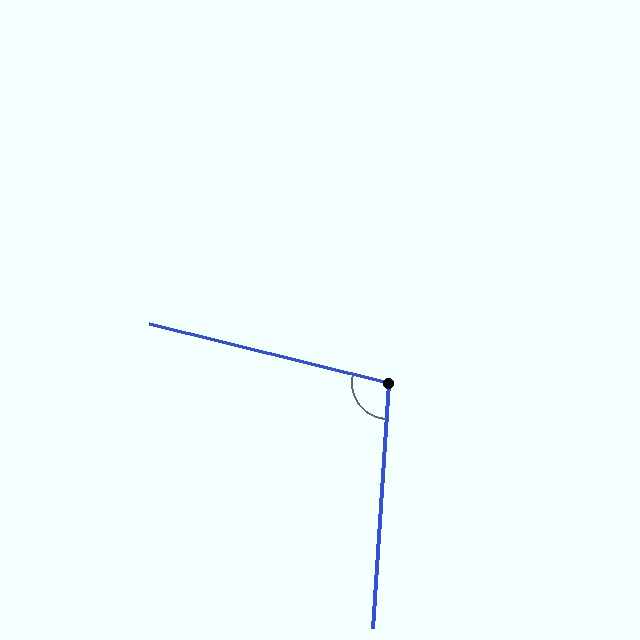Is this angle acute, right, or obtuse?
It is obtuse.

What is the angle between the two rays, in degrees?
Approximately 100 degrees.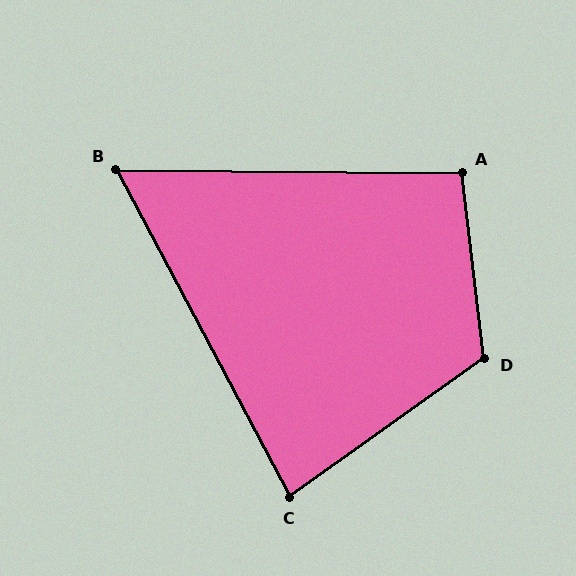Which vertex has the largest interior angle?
D, at approximately 118 degrees.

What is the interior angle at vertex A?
Approximately 97 degrees (obtuse).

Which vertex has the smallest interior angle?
B, at approximately 62 degrees.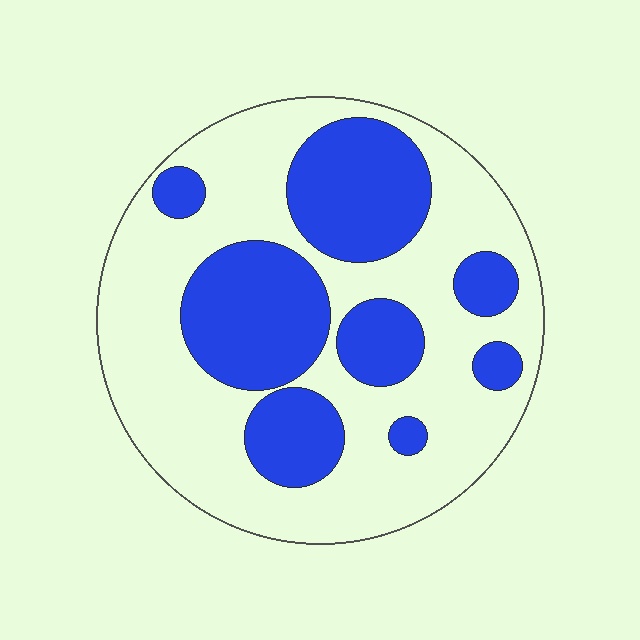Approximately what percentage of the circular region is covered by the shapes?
Approximately 35%.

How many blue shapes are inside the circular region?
8.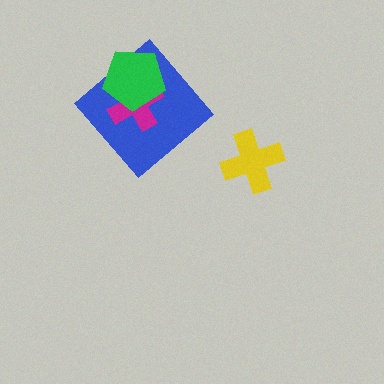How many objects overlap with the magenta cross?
2 objects overlap with the magenta cross.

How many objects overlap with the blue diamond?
2 objects overlap with the blue diamond.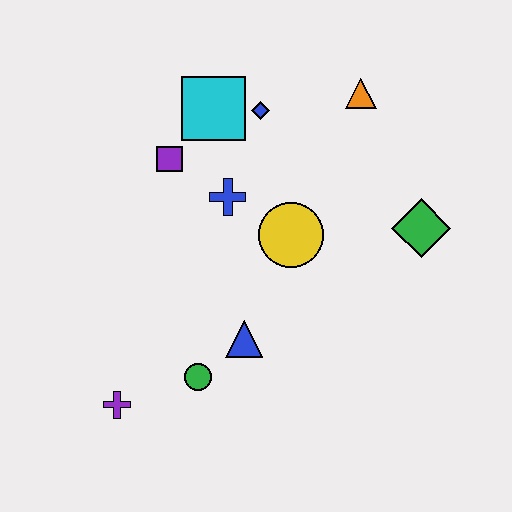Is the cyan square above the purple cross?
Yes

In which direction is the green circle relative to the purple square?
The green circle is below the purple square.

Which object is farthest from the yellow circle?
The purple cross is farthest from the yellow circle.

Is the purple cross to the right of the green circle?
No